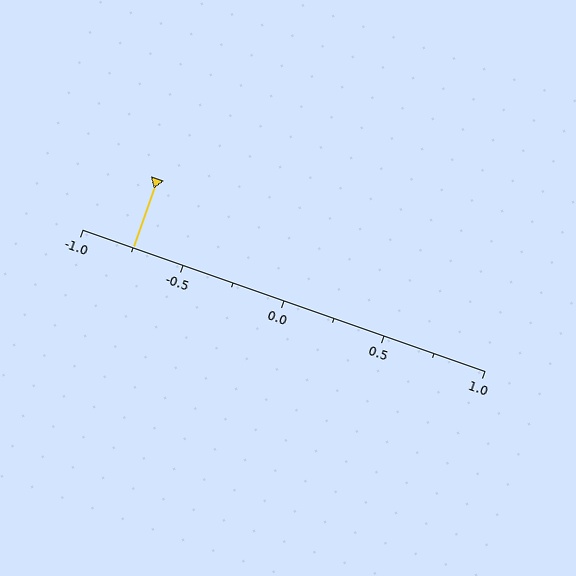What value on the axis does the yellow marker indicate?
The marker indicates approximately -0.75.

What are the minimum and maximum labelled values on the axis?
The axis runs from -1.0 to 1.0.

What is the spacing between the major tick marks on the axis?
The major ticks are spaced 0.5 apart.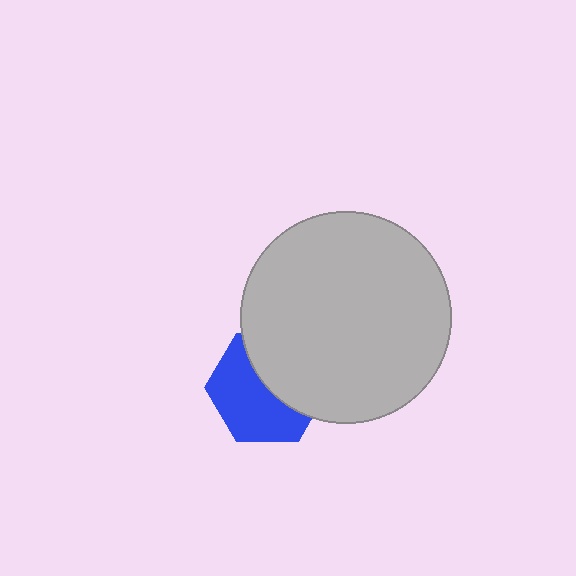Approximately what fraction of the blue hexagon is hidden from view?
Roughly 45% of the blue hexagon is hidden behind the light gray circle.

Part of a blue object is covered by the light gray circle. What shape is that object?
It is a hexagon.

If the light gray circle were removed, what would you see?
You would see the complete blue hexagon.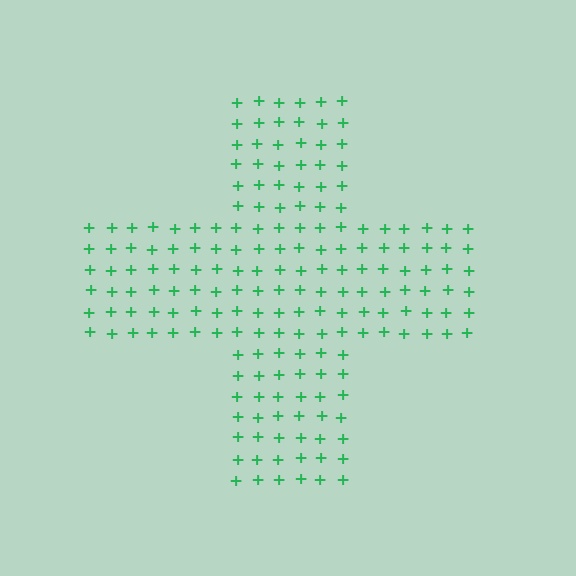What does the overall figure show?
The overall figure shows a cross.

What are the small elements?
The small elements are plus signs.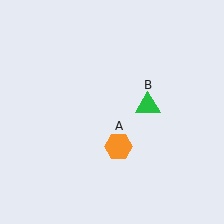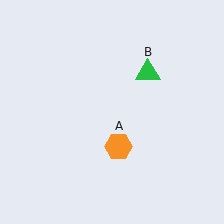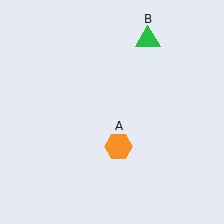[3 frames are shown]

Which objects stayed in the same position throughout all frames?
Orange hexagon (object A) remained stationary.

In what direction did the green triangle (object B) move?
The green triangle (object B) moved up.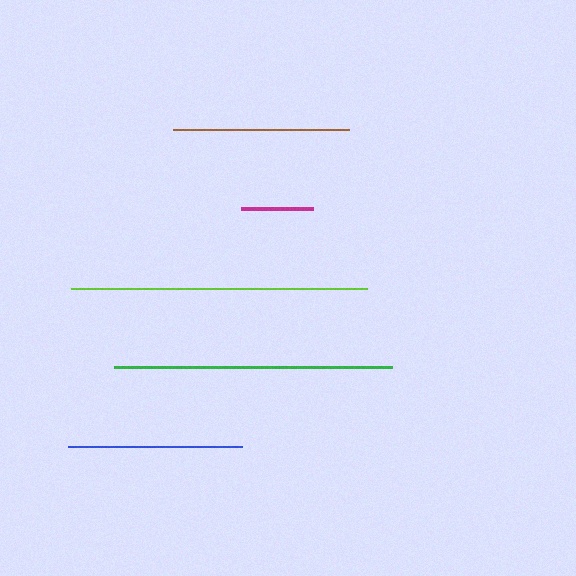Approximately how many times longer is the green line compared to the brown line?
The green line is approximately 1.6 times the length of the brown line.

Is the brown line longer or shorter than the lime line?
The lime line is longer than the brown line.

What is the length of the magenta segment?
The magenta segment is approximately 72 pixels long.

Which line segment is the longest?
The lime line is the longest at approximately 297 pixels.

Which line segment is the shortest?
The magenta line is the shortest at approximately 72 pixels.